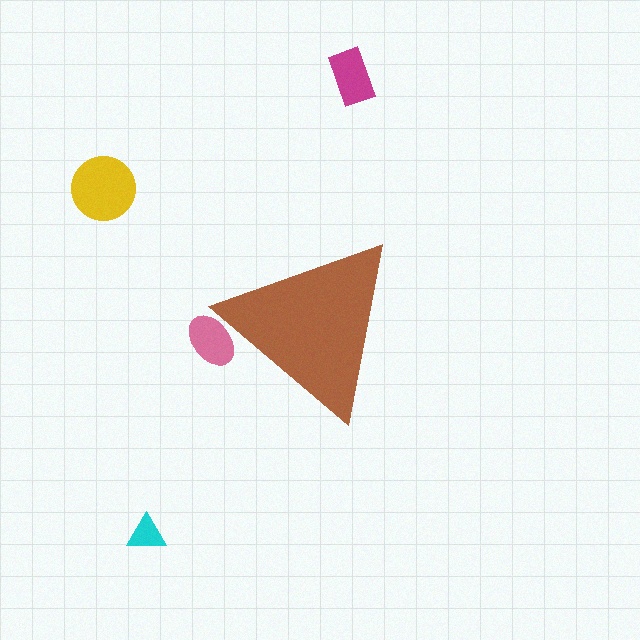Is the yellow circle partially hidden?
No, the yellow circle is fully visible.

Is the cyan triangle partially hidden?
No, the cyan triangle is fully visible.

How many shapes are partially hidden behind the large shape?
1 shape is partially hidden.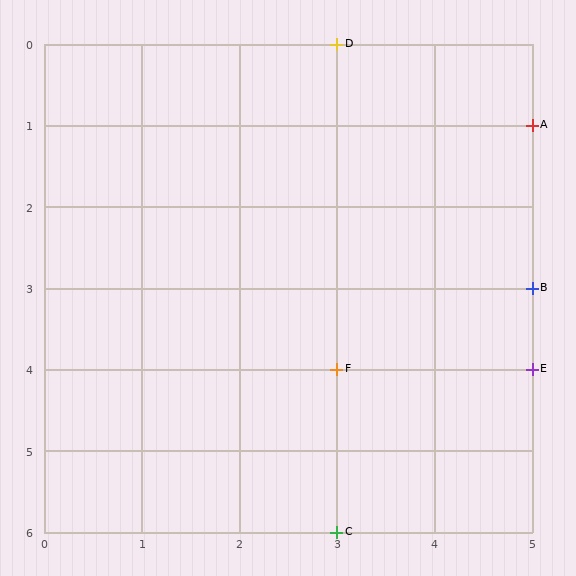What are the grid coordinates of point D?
Point D is at grid coordinates (3, 0).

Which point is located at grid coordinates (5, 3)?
Point B is at (5, 3).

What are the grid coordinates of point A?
Point A is at grid coordinates (5, 1).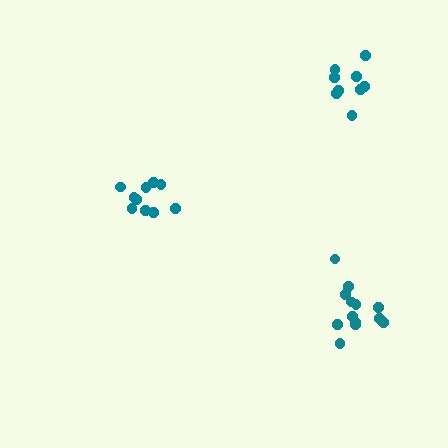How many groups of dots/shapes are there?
There are 3 groups.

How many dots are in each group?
Group 1: 13 dots, Group 2: 9 dots, Group 3: 10 dots (32 total).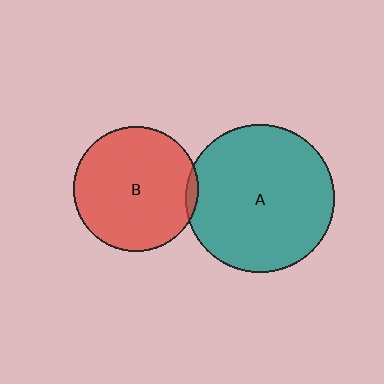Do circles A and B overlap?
Yes.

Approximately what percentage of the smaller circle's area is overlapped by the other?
Approximately 5%.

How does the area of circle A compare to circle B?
Approximately 1.4 times.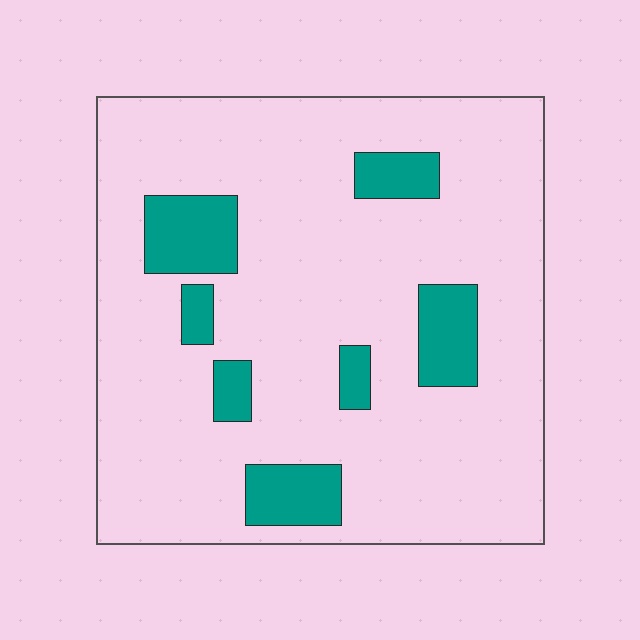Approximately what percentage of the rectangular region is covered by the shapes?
Approximately 15%.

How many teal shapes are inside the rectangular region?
7.